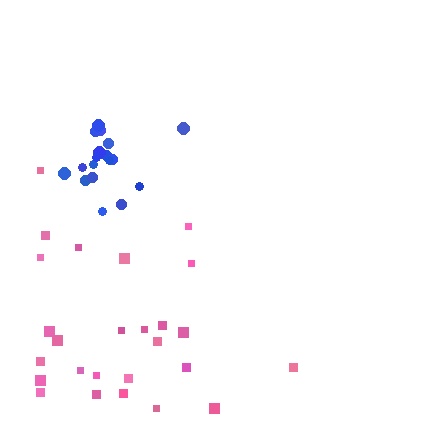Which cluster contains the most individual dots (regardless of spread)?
Pink (26).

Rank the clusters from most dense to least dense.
blue, pink.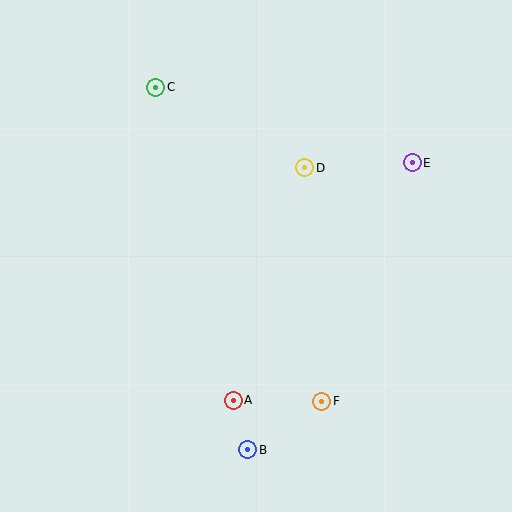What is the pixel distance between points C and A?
The distance between C and A is 322 pixels.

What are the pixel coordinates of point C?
Point C is at (156, 87).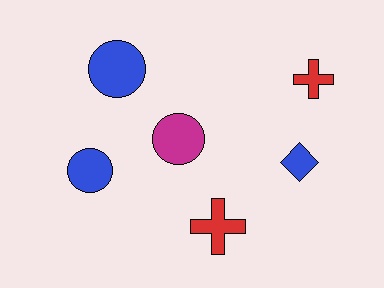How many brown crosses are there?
There are no brown crosses.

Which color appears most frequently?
Blue, with 3 objects.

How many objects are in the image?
There are 6 objects.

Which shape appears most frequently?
Circle, with 3 objects.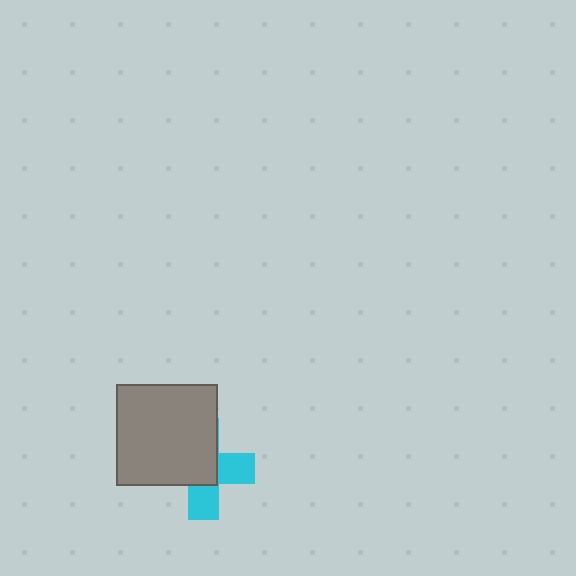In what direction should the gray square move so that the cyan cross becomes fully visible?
The gray square should move toward the upper-left. That is the shortest direction to clear the overlap and leave the cyan cross fully visible.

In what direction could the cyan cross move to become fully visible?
The cyan cross could move toward the lower-right. That would shift it out from behind the gray square entirely.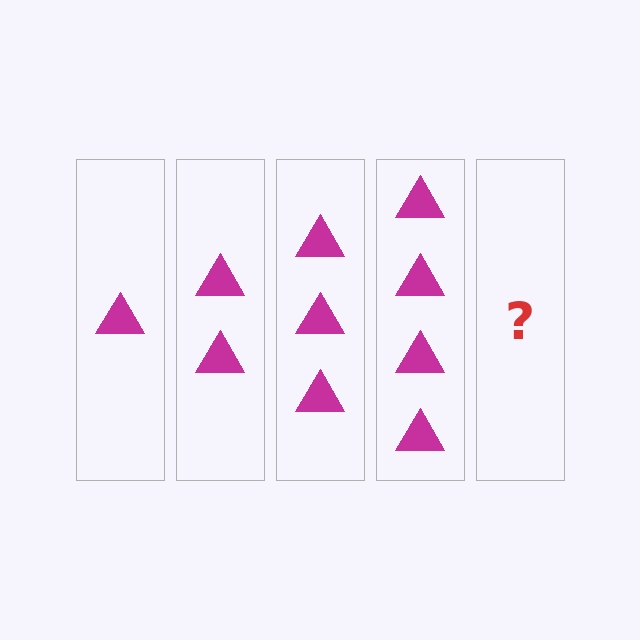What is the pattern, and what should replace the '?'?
The pattern is that each step adds one more triangle. The '?' should be 5 triangles.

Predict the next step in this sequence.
The next step is 5 triangles.